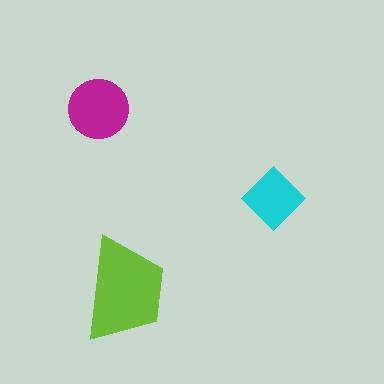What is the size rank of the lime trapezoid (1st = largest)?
1st.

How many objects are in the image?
There are 3 objects in the image.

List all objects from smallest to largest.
The cyan diamond, the magenta circle, the lime trapezoid.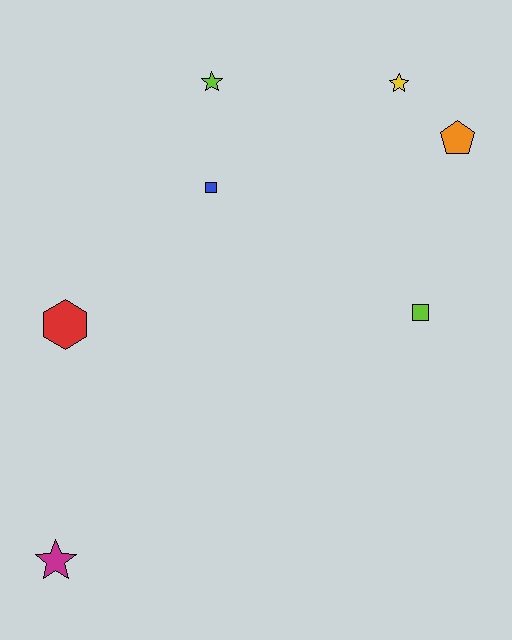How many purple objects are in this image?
There are no purple objects.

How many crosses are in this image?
There are no crosses.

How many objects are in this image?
There are 7 objects.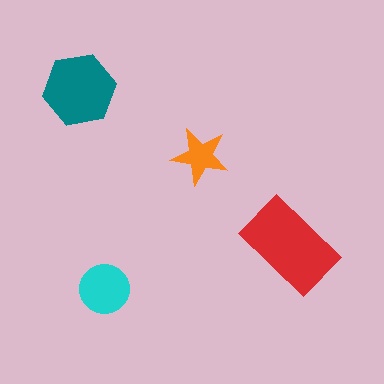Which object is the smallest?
The orange star.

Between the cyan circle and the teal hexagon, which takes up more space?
The teal hexagon.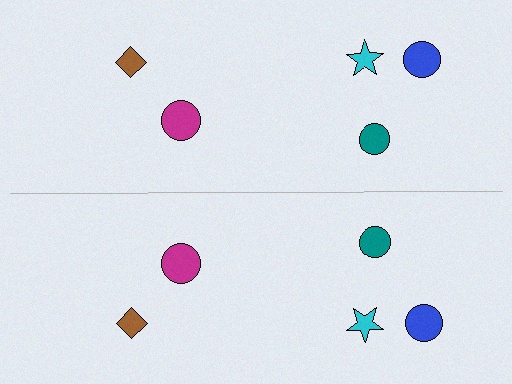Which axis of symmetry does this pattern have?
The pattern has a horizontal axis of symmetry running through the center of the image.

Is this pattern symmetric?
Yes, this pattern has bilateral (reflection) symmetry.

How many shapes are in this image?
There are 10 shapes in this image.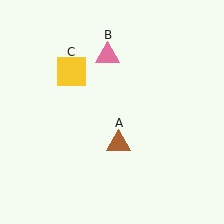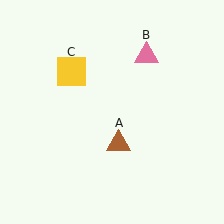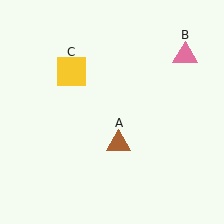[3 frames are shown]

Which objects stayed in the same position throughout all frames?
Brown triangle (object A) and yellow square (object C) remained stationary.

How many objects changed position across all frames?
1 object changed position: pink triangle (object B).